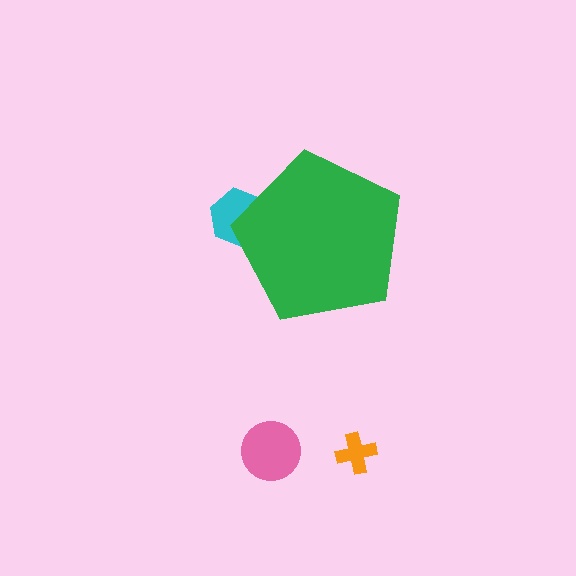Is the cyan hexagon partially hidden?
Yes, the cyan hexagon is partially hidden behind the green pentagon.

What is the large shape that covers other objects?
A green pentagon.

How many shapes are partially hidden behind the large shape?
1 shape is partially hidden.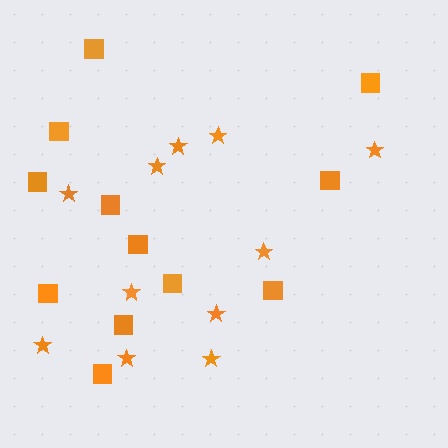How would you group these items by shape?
There are 2 groups: one group of stars (11) and one group of squares (12).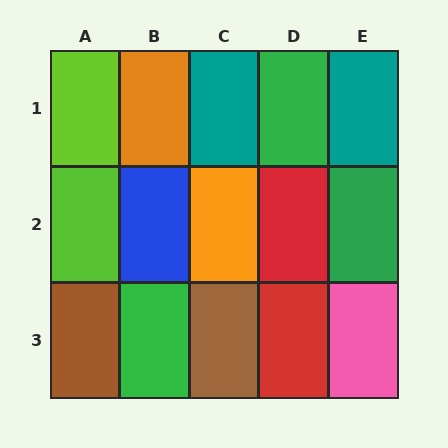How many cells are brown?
2 cells are brown.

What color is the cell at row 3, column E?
Pink.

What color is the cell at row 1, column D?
Green.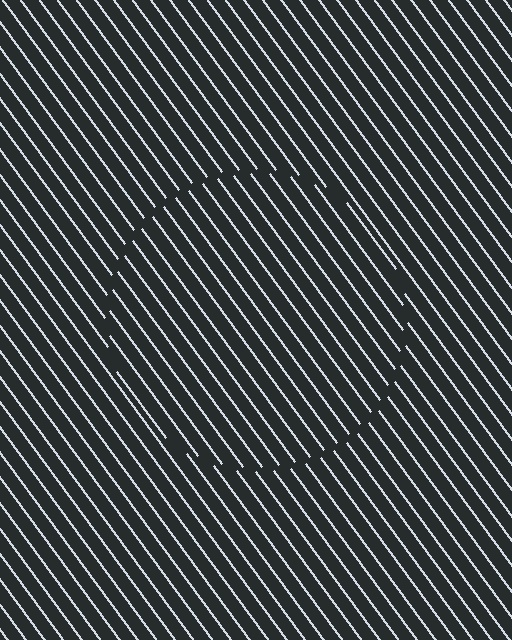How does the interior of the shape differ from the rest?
The interior of the shape contains the same grating, shifted by half a period — the contour is defined by the phase discontinuity where line-ends from the inner and outer gratings abut.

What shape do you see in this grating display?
An illusory circle. The interior of the shape contains the same grating, shifted by half a period — the contour is defined by the phase discontinuity where line-ends from the inner and outer gratings abut.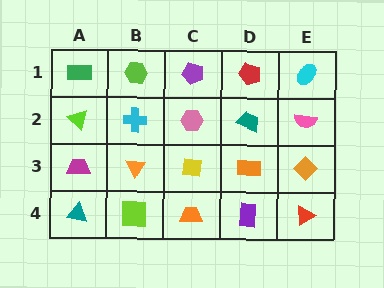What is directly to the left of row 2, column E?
A teal trapezoid.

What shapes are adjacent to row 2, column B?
A lime hexagon (row 1, column B), an orange triangle (row 3, column B), a lime triangle (row 2, column A), a pink hexagon (row 2, column C).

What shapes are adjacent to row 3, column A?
A lime triangle (row 2, column A), a teal triangle (row 4, column A), an orange triangle (row 3, column B).